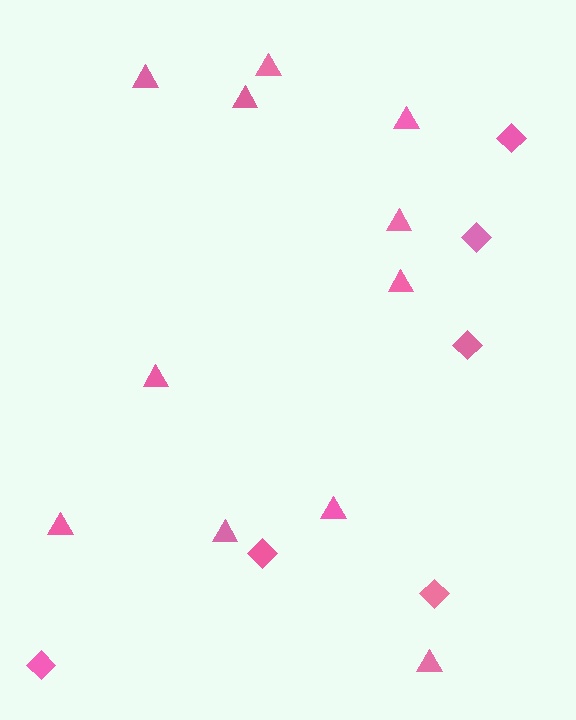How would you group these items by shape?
There are 2 groups: one group of diamonds (6) and one group of triangles (11).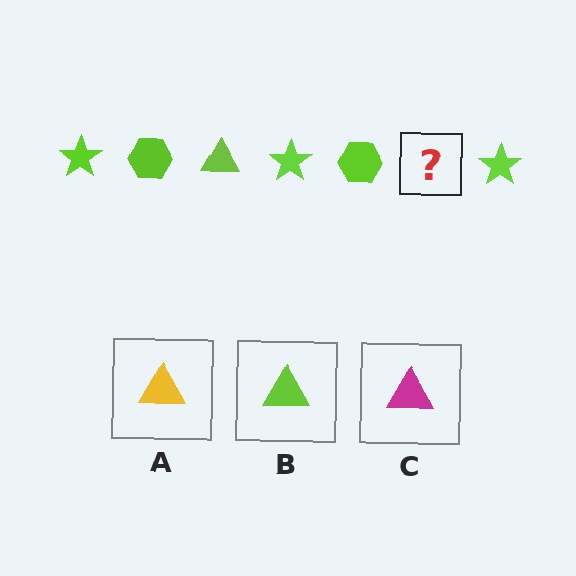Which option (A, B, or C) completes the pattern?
B.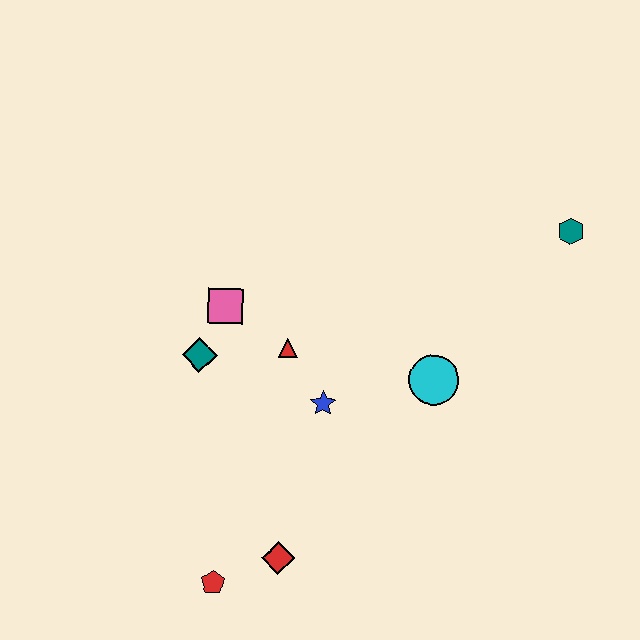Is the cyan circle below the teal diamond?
Yes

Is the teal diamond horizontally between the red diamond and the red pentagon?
No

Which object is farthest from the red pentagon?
The teal hexagon is farthest from the red pentagon.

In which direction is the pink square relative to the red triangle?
The pink square is to the left of the red triangle.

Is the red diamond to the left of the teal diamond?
No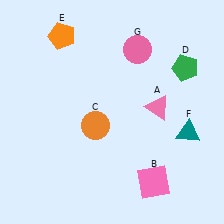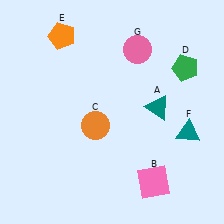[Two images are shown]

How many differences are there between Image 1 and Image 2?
There is 1 difference between the two images.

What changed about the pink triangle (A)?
In Image 1, A is pink. In Image 2, it changed to teal.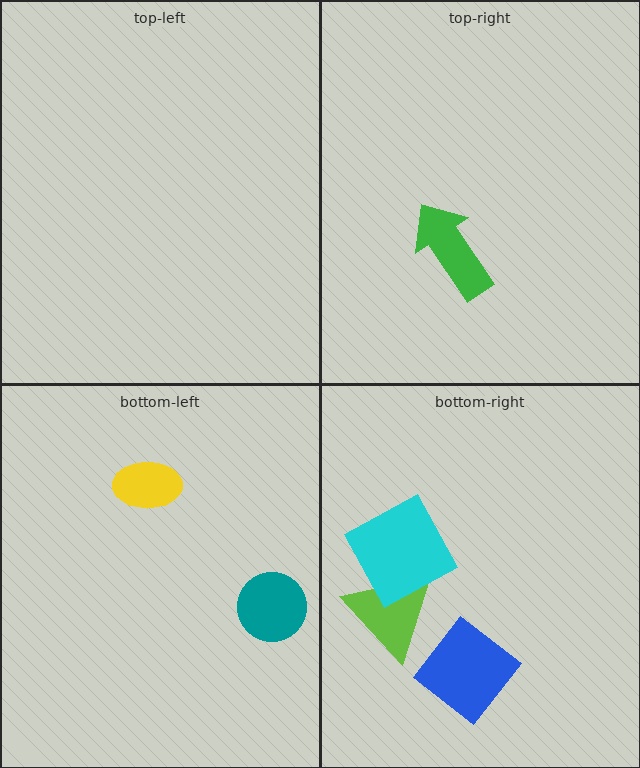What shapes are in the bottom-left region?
The yellow ellipse, the teal circle.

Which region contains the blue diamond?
The bottom-right region.